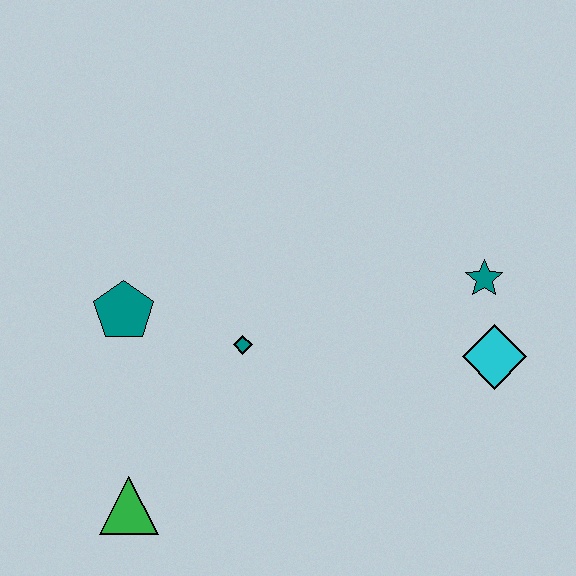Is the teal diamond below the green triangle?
No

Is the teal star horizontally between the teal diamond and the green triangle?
No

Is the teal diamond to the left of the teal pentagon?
No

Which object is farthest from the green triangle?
The teal star is farthest from the green triangle.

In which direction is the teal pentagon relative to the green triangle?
The teal pentagon is above the green triangle.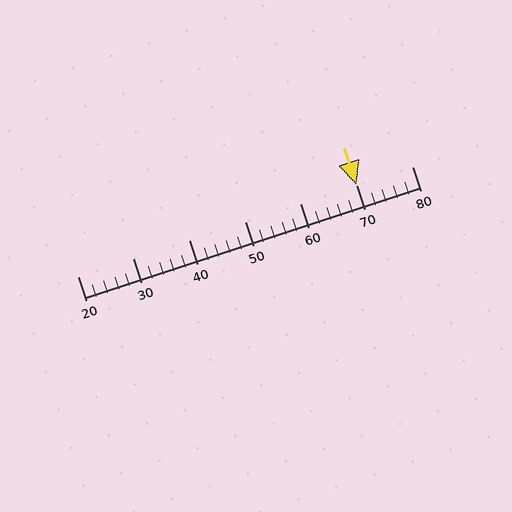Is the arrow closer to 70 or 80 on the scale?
The arrow is closer to 70.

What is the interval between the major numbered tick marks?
The major tick marks are spaced 10 units apart.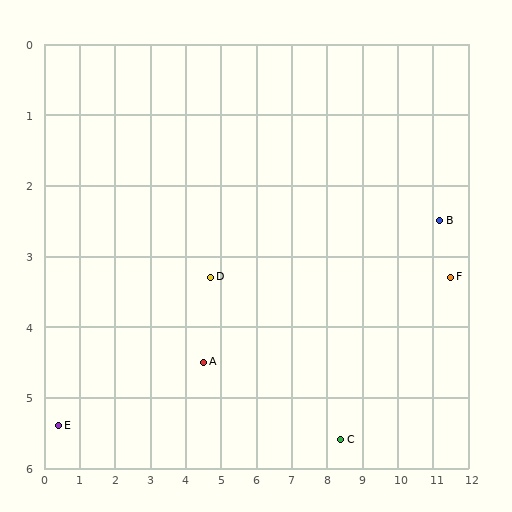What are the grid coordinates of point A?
Point A is at approximately (4.5, 4.5).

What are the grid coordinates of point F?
Point F is at approximately (11.5, 3.3).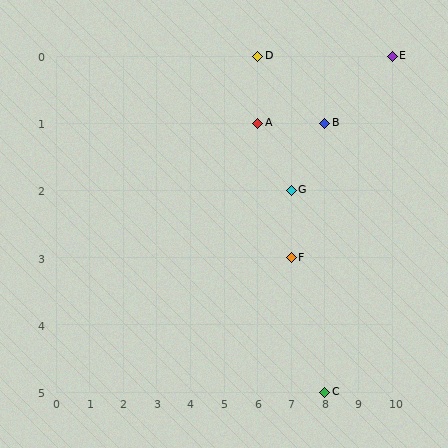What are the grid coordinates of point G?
Point G is at grid coordinates (7, 2).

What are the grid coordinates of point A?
Point A is at grid coordinates (6, 1).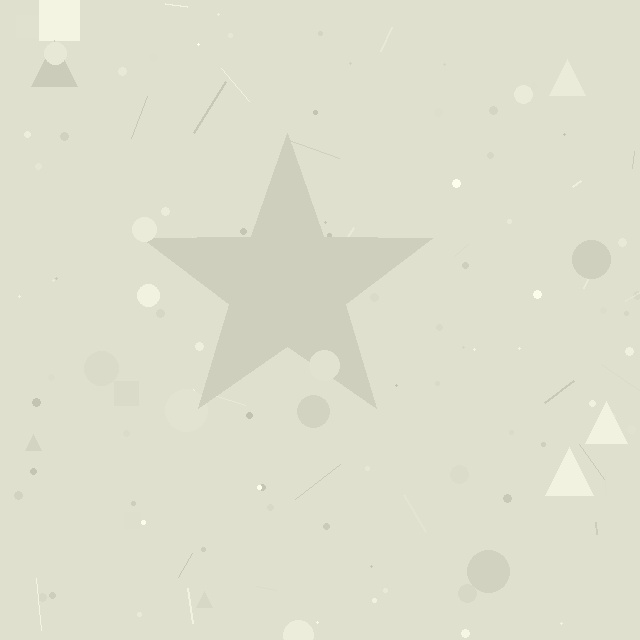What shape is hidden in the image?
A star is hidden in the image.